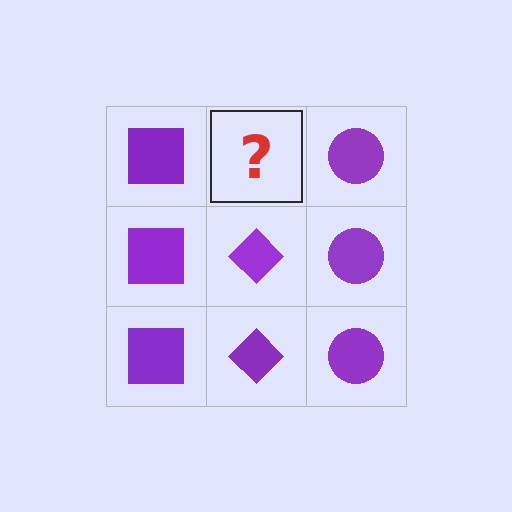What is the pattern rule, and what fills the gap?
The rule is that each column has a consistent shape. The gap should be filled with a purple diamond.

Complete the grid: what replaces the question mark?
The question mark should be replaced with a purple diamond.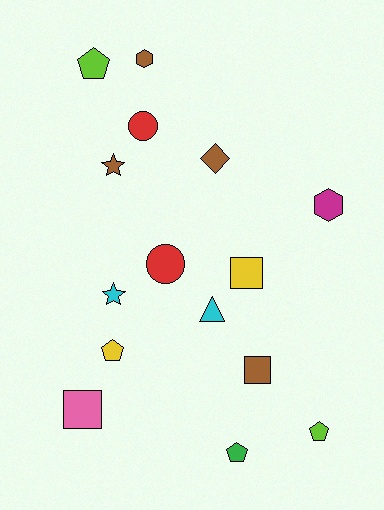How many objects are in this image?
There are 15 objects.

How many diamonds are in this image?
There is 1 diamond.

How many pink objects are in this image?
There is 1 pink object.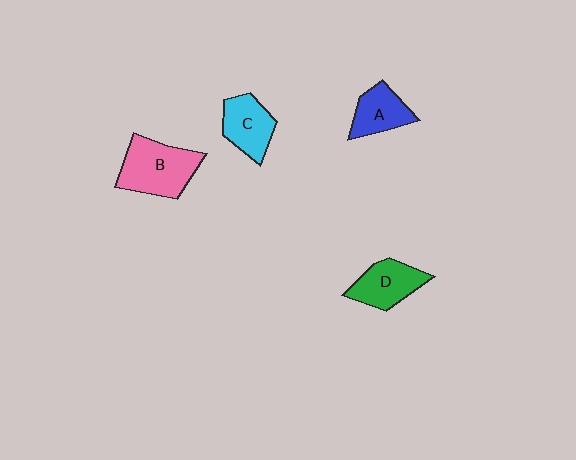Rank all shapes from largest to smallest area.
From largest to smallest: B (pink), D (green), C (cyan), A (blue).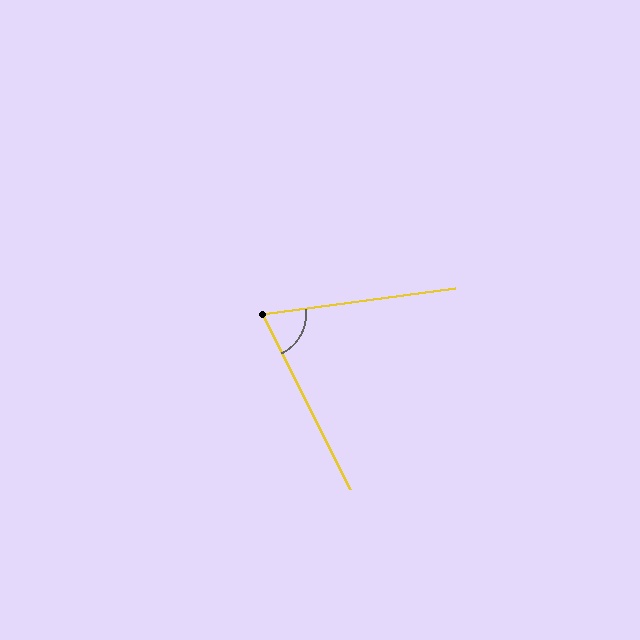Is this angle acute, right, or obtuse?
It is acute.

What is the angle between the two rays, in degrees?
Approximately 71 degrees.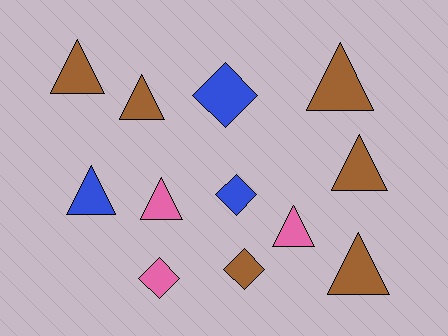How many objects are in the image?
There are 12 objects.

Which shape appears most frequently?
Triangle, with 8 objects.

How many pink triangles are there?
There are 2 pink triangles.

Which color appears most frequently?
Brown, with 6 objects.